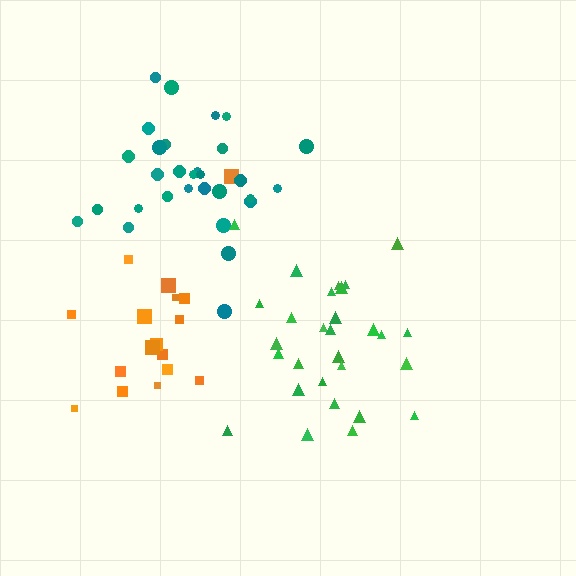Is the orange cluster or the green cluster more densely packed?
Green.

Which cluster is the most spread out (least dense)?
Orange.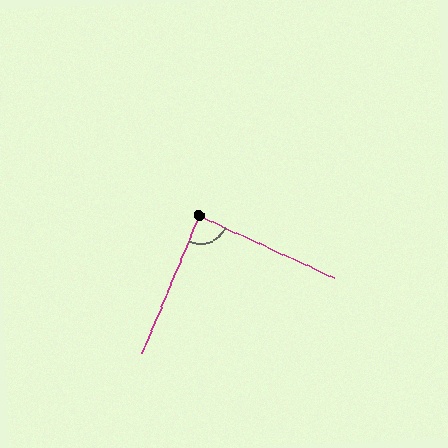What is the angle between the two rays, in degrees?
Approximately 88 degrees.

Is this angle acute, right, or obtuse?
It is approximately a right angle.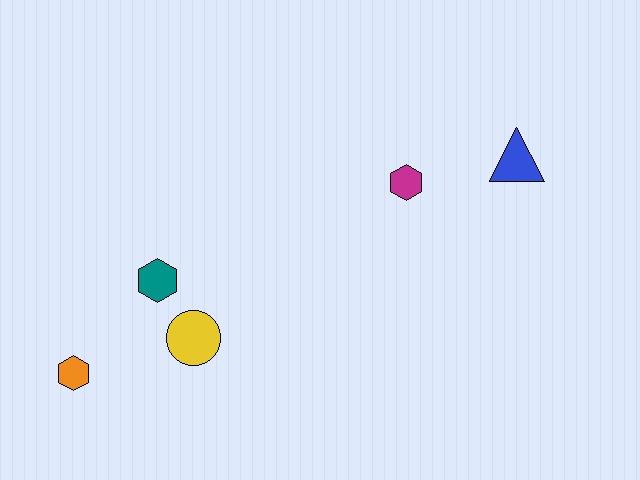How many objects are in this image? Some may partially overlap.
There are 5 objects.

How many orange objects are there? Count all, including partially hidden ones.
There is 1 orange object.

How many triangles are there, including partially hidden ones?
There is 1 triangle.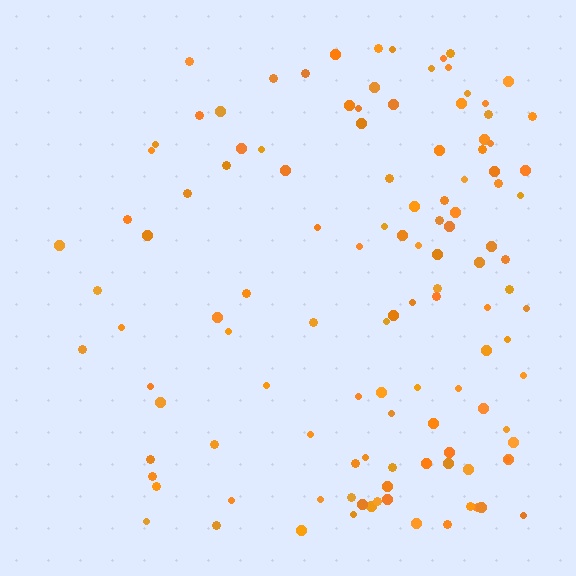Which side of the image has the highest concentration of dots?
The right.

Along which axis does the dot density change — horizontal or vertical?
Horizontal.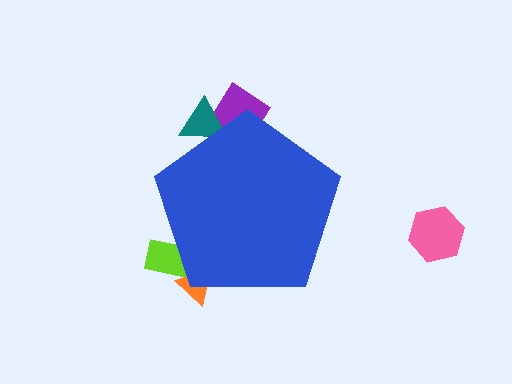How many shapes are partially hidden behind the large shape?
4 shapes are partially hidden.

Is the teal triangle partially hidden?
Yes, the teal triangle is partially hidden behind the blue pentagon.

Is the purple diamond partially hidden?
Yes, the purple diamond is partially hidden behind the blue pentagon.